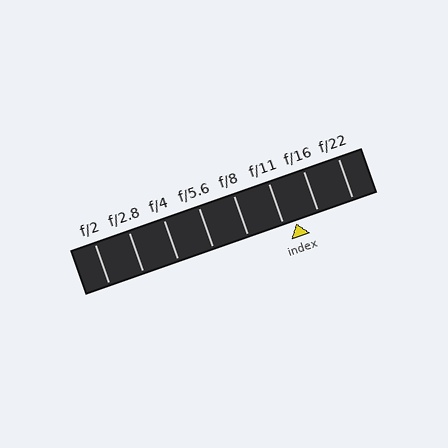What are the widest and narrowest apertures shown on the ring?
The widest aperture shown is f/2 and the narrowest is f/22.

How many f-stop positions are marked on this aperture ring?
There are 8 f-stop positions marked.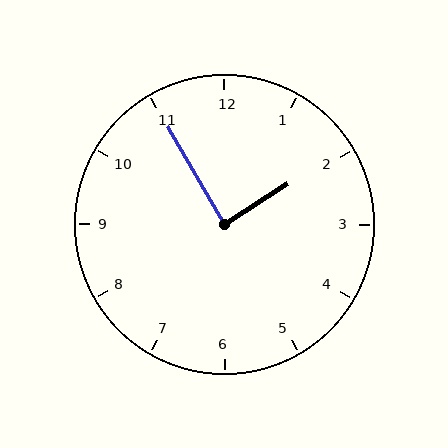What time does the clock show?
1:55.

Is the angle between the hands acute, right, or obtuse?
It is right.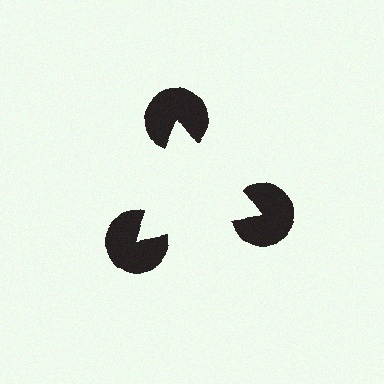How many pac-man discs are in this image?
There are 3 — one at each vertex of the illusory triangle.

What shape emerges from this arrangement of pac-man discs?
An illusory triangle — its edges are inferred from the aligned wedge cuts in the pac-man discs, not physically drawn.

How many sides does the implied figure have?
3 sides.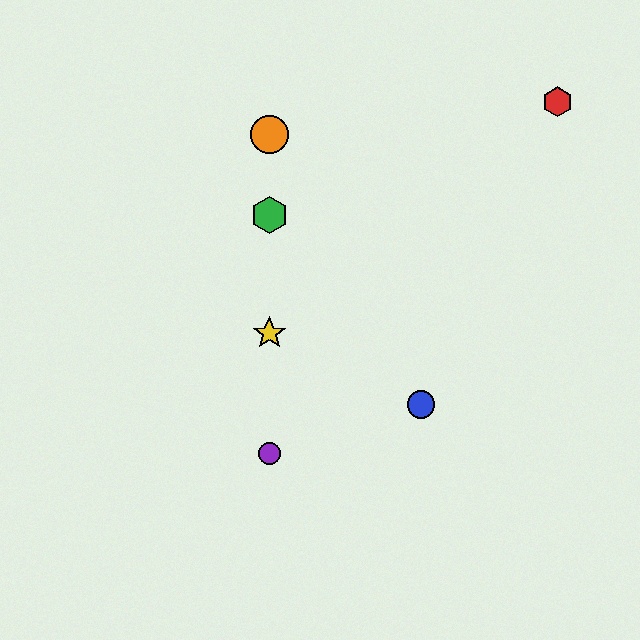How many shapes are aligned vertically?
4 shapes (the green hexagon, the yellow star, the purple circle, the orange circle) are aligned vertically.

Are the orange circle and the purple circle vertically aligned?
Yes, both are at x≈269.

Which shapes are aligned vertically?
The green hexagon, the yellow star, the purple circle, the orange circle are aligned vertically.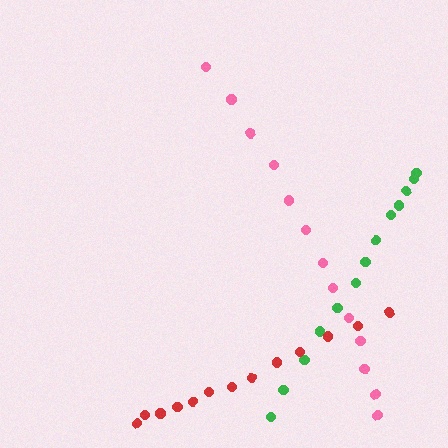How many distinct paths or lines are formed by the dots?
There are 3 distinct paths.